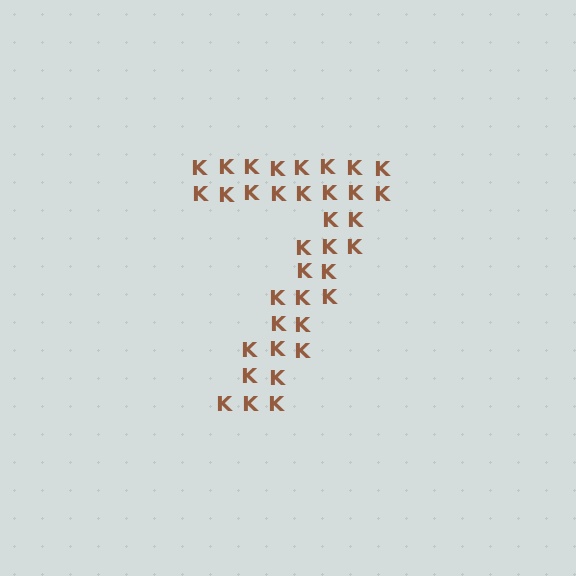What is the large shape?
The large shape is the digit 7.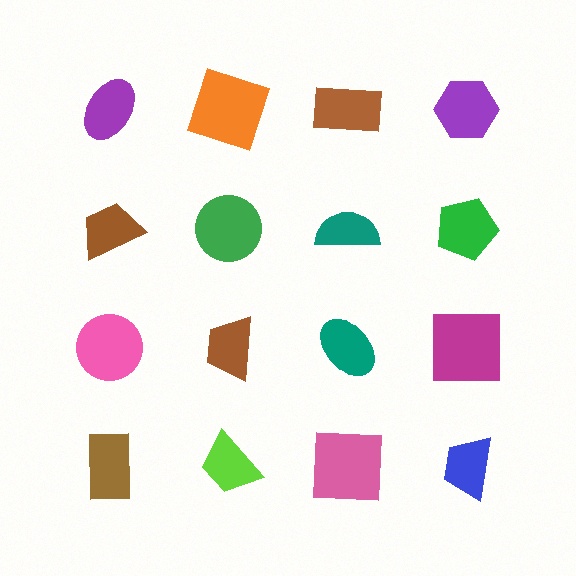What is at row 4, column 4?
A blue trapezoid.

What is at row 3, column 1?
A pink circle.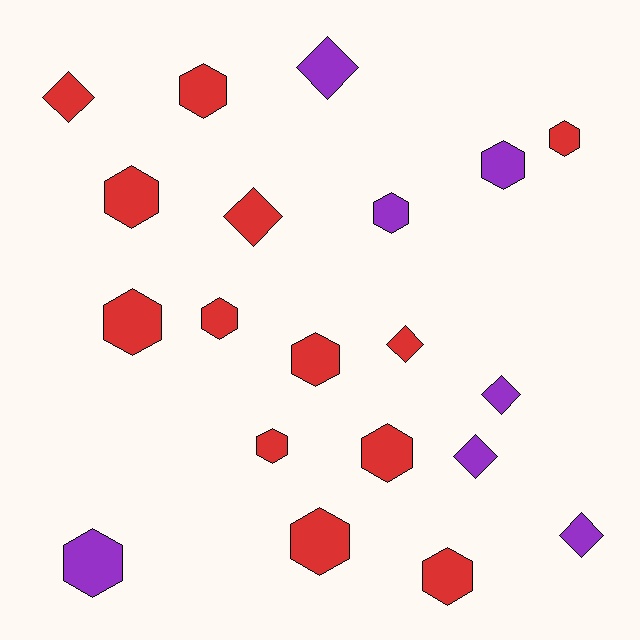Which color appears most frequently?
Red, with 13 objects.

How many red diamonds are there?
There are 3 red diamonds.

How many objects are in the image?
There are 20 objects.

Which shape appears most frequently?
Hexagon, with 13 objects.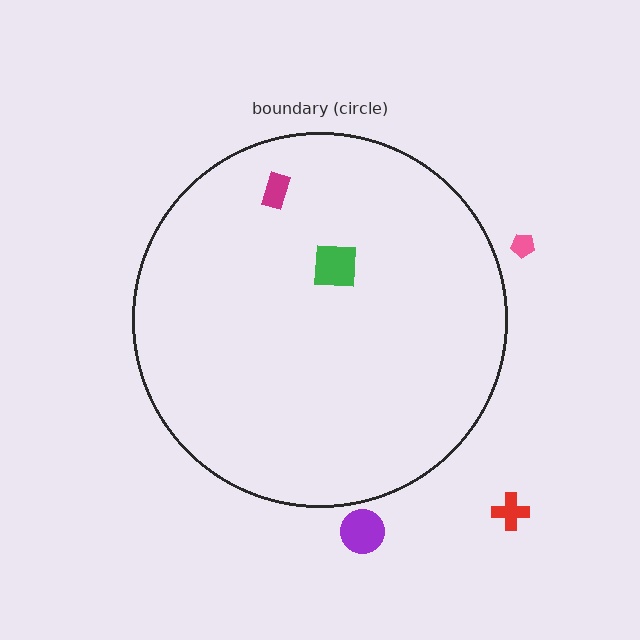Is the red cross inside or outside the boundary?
Outside.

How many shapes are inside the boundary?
2 inside, 3 outside.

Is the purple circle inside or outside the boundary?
Outside.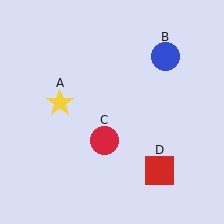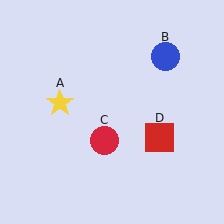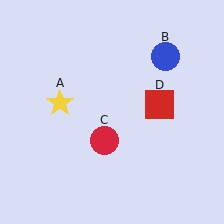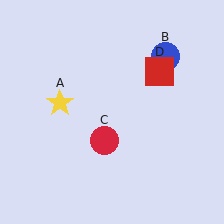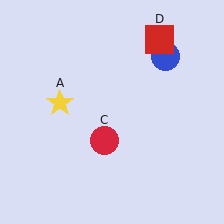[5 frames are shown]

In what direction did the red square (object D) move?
The red square (object D) moved up.